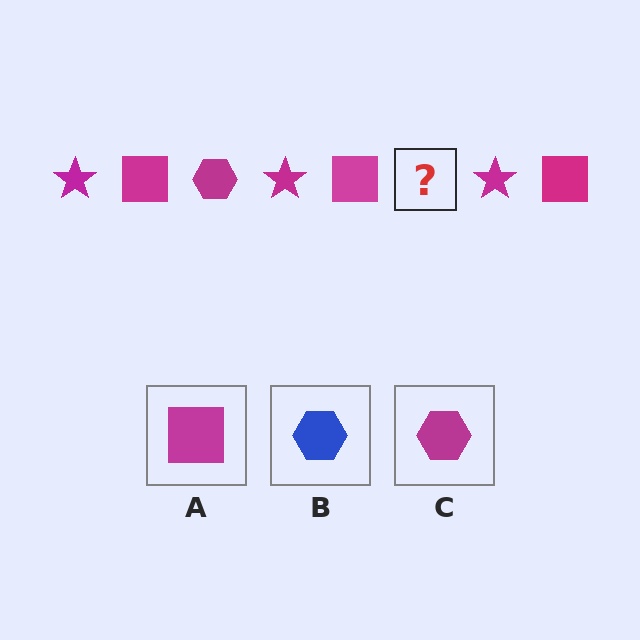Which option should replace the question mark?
Option C.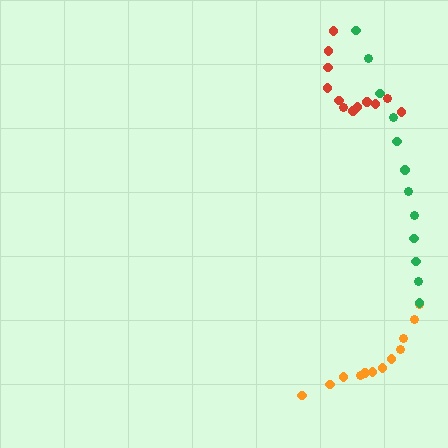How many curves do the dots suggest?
There are 3 distinct paths.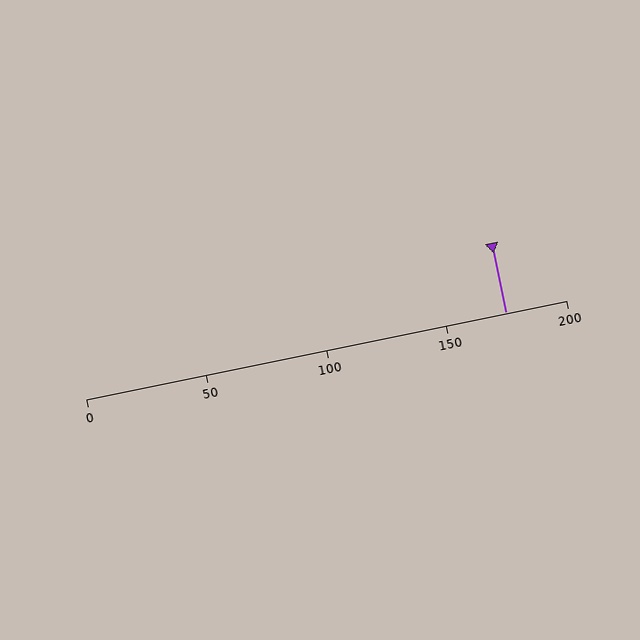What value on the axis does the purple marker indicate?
The marker indicates approximately 175.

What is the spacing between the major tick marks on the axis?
The major ticks are spaced 50 apart.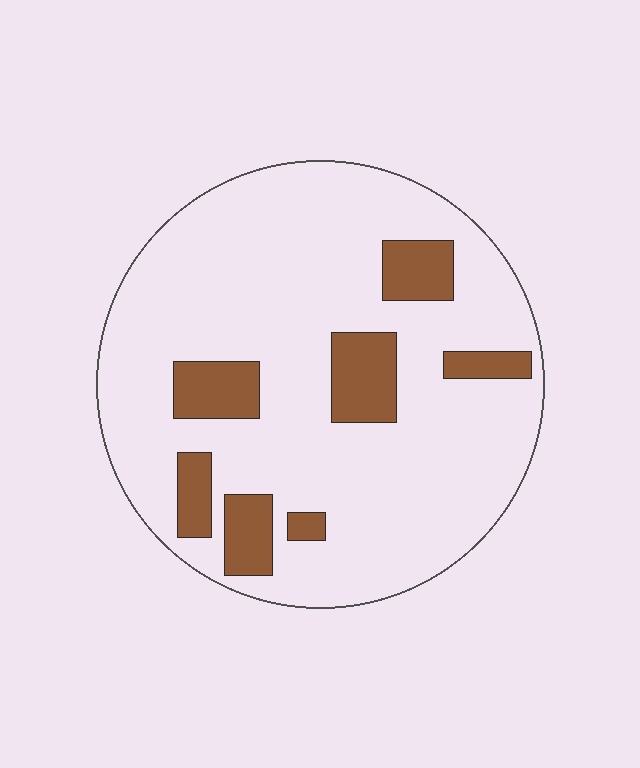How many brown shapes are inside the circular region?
7.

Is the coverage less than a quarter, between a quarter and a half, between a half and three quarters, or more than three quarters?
Less than a quarter.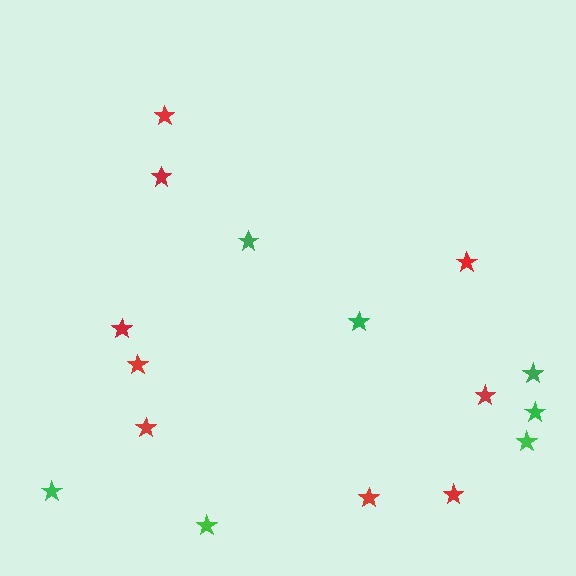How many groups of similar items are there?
There are 2 groups: one group of green stars (7) and one group of red stars (9).